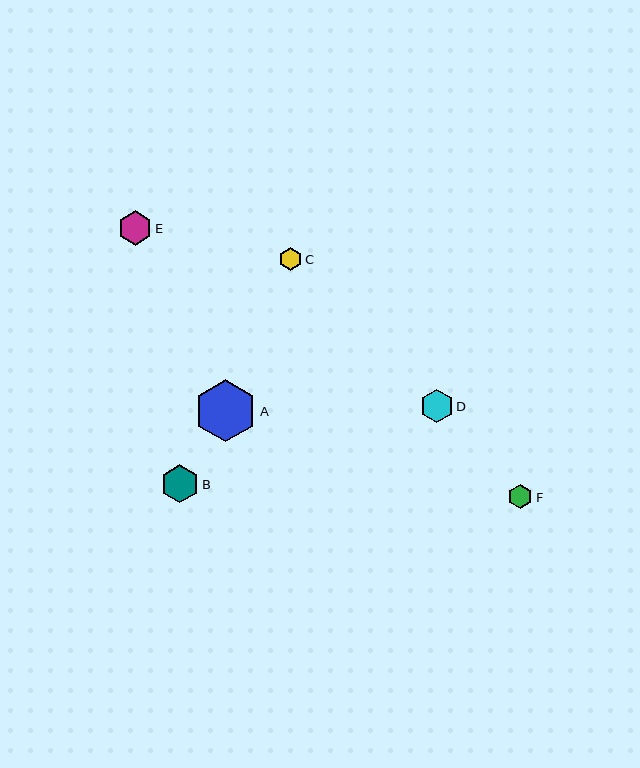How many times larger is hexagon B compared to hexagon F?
Hexagon B is approximately 1.6 times the size of hexagon F.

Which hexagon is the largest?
Hexagon A is the largest with a size of approximately 62 pixels.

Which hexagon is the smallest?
Hexagon C is the smallest with a size of approximately 23 pixels.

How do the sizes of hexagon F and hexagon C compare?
Hexagon F and hexagon C are approximately the same size.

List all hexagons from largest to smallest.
From largest to smallest: A, B, E, D, F, C.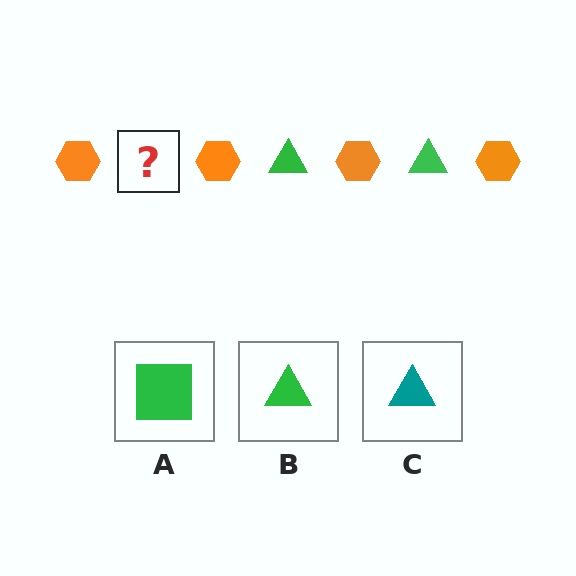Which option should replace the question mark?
Option B.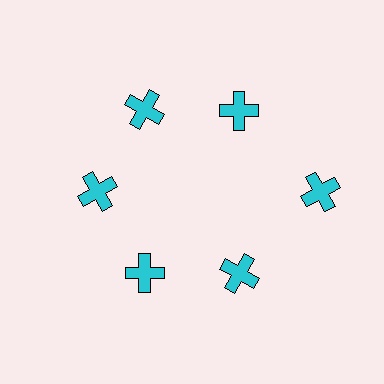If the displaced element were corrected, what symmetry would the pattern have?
It would have 6-fold rotational symmetry — the pattern would map onto itself every 60 degrees.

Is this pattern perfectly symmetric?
No. The 6 cyan crosses are arranged in a ring, but one element near the 3 o'clock position is pushed outward from the center, breaking the 6-fold rotational symmetry.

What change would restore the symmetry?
The symmetry would be restored by moving it inward, back onto the ring so that all 6 crosses sit at equal angles and equal distance from the center.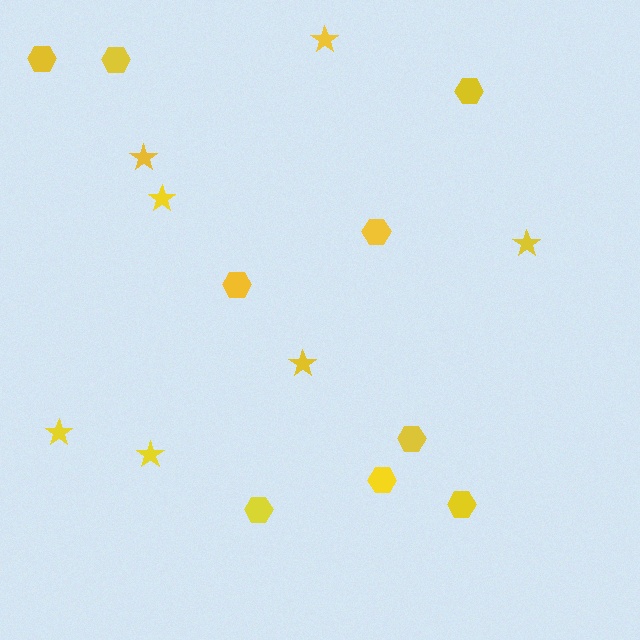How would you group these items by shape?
There are 2 groups: one group of hexagons (9) and one group of stars (7).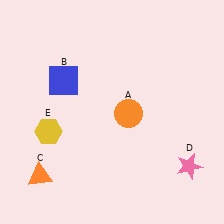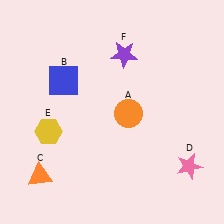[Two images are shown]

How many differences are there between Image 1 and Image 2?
There is 1 difference between the two images.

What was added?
A purple star (F) was added in Image 2.